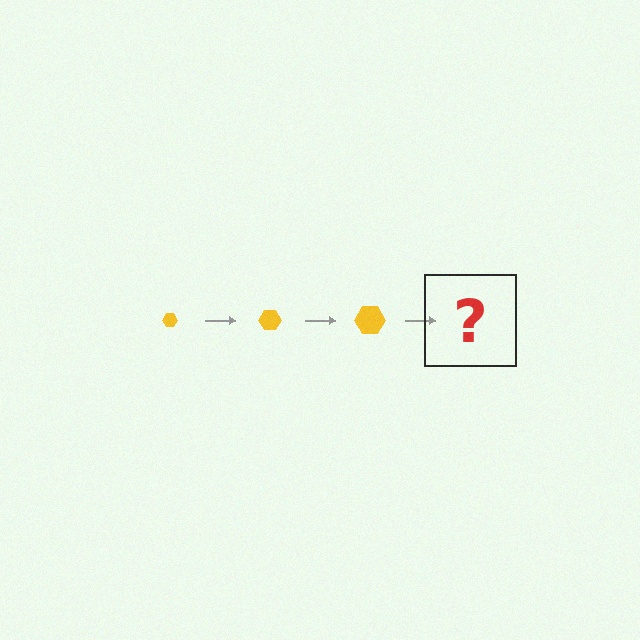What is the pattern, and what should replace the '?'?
The pattern is that the hexagon gets progressively larger each step. The '?' should be a yellow hexagon, larger than the previous one.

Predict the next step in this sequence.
The next step is a yellow hexagon, larger than the previous one.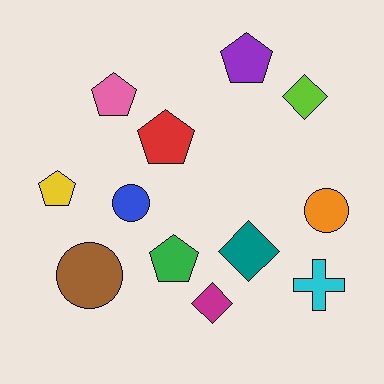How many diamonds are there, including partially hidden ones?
There are 3 diamonds.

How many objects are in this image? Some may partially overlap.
There are 12 objects.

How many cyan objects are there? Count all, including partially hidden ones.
There is 1 cyan object.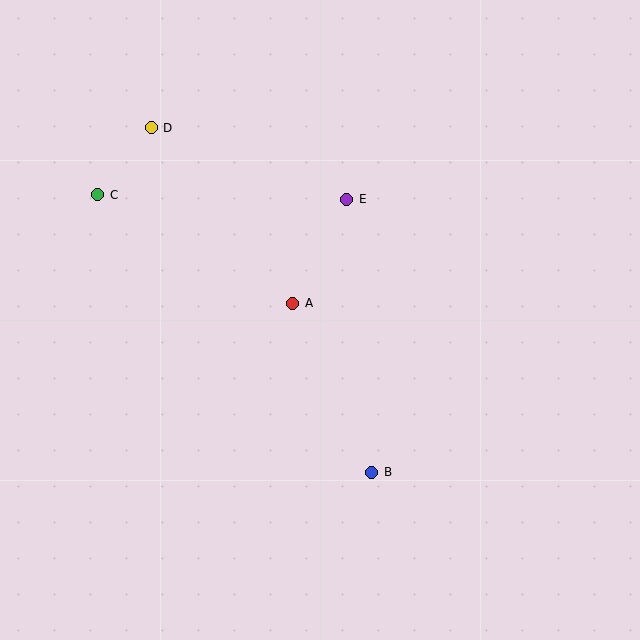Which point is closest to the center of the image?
Point A at (293, 303) is closest to the center.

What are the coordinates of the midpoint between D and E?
The midpoint between D and E is at (249, 163).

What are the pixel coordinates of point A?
Point A is at (293, 303).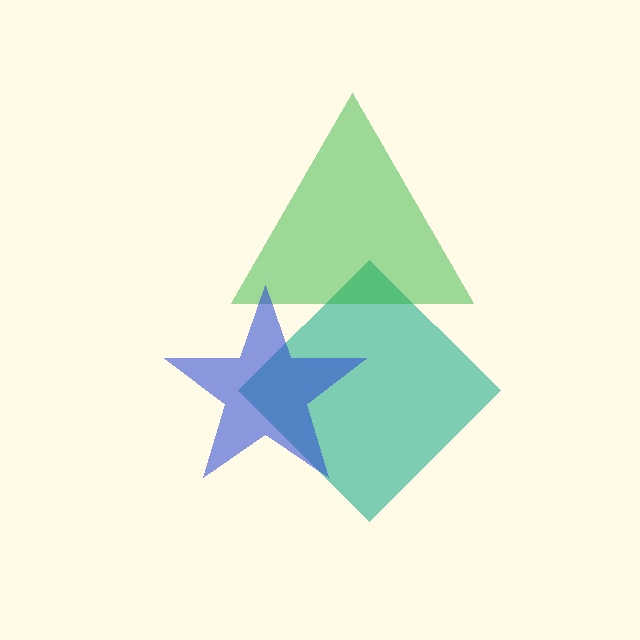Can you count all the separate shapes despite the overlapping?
Yes, there are 3 separate shapes.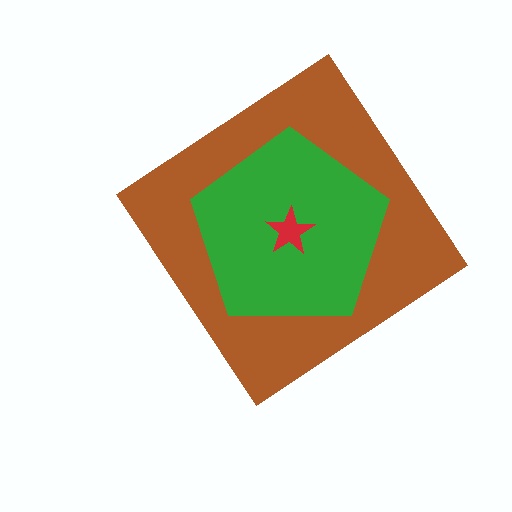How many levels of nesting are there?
3.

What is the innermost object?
The red star.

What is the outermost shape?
The brown diamond.